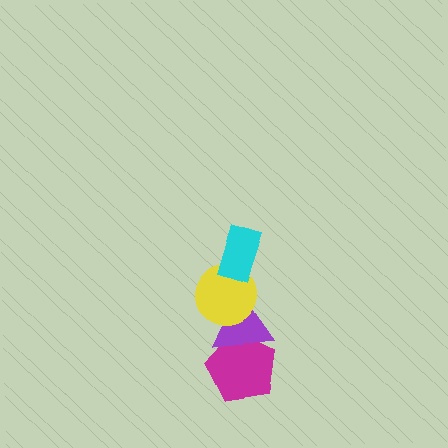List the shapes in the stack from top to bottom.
From top to bottom: the cyan rectangle, the yellow circle, the purple triangle, the magenta pentagon.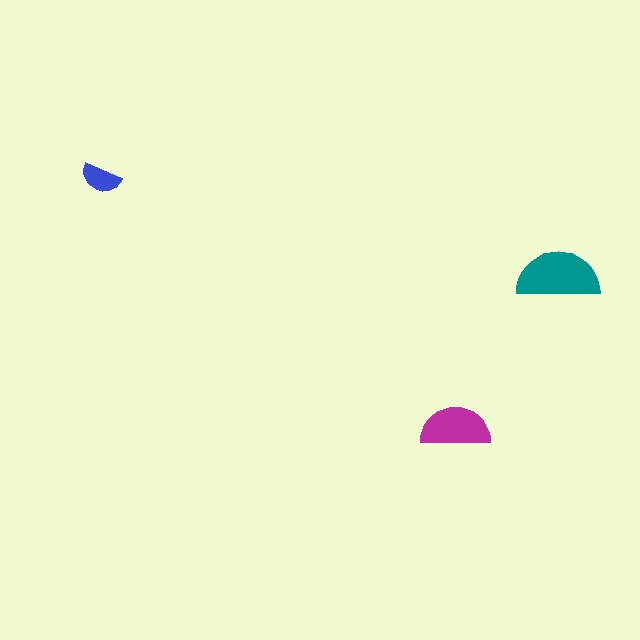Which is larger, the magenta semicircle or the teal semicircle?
The teal one.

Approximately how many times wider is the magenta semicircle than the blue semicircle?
About 1.5 times wider.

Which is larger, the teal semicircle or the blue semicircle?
The teal one.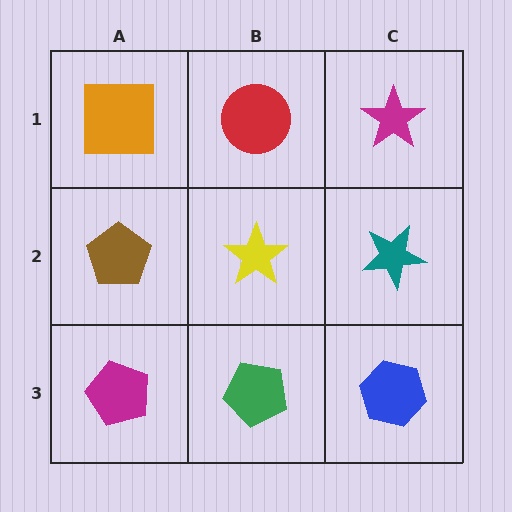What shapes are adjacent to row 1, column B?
A yellow star (row 2, column B), an orange square (row 1, column A), a magenta star (row 1, column C).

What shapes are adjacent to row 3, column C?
A teal star (row 2, column C), a green pentagon (row 3, column B).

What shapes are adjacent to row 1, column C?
A teal star (row 2, column C), a red circle (row 1, column B).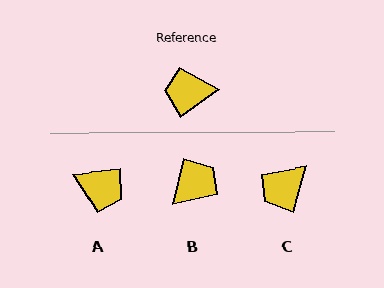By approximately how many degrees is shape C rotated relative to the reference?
Approximately 38 degrees counter-clockwise.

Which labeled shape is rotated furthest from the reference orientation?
A, about 151 degrees away.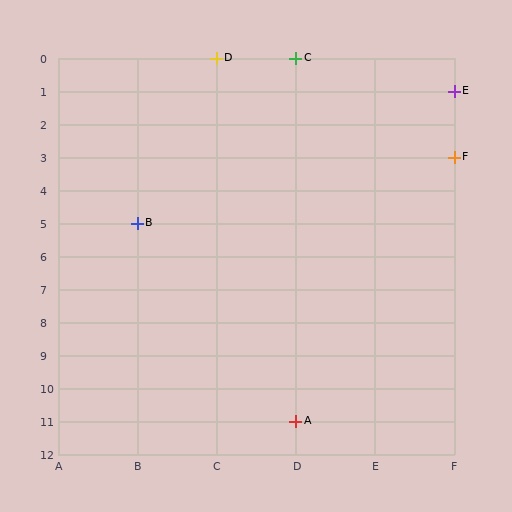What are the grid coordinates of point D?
Point D is at grid coordinates (C, 0).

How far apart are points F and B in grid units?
Points F and B are 4 columns and 2 rows apart (about 4.5 grid units diagonally).